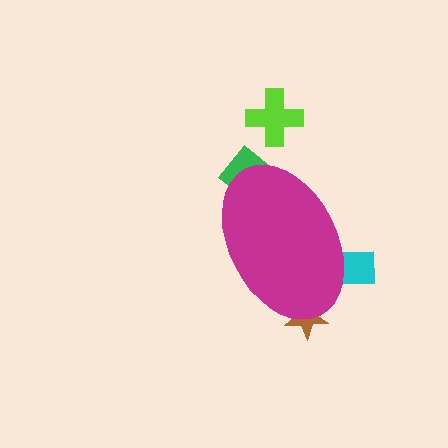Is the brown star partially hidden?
Yes, the brown star is partially hidden behind the magenta ellipse.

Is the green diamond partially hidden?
Yes, the green diamond is partially hidden behind the magenta ellipse.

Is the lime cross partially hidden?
No, the lime cross is fully visible.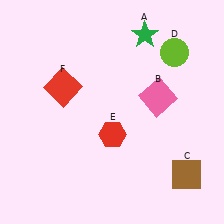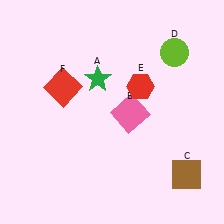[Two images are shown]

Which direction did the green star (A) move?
The green star (A) moved left.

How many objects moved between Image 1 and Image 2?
3 objects moved between the two images.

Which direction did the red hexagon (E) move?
The red hexagon (E) moved up.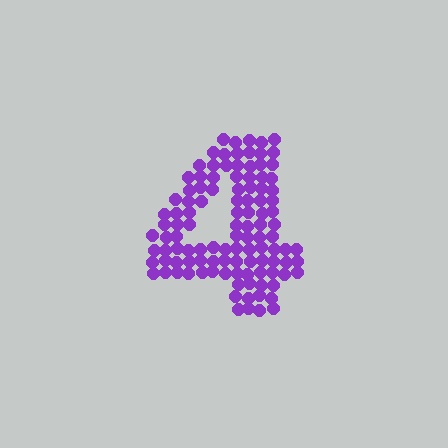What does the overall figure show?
The overall figure shows the digit 4.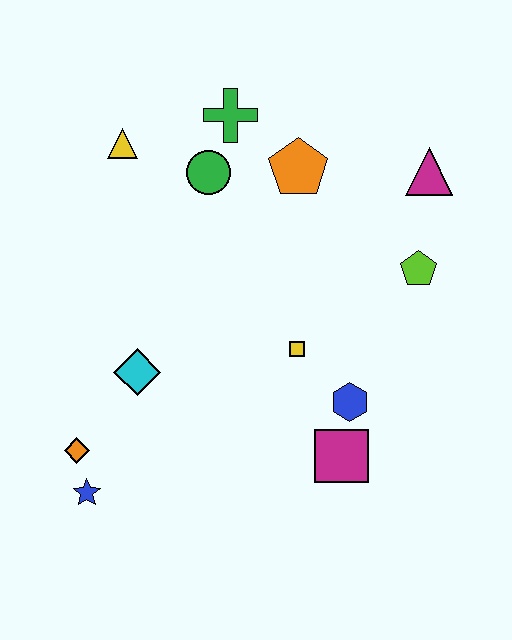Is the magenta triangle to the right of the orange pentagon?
Yes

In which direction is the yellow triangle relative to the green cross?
The yellow triangle is to the left of the green cross.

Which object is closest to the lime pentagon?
The magenta triangle is closest to the lime pentagon.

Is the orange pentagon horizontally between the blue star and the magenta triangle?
Yes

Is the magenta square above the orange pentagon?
No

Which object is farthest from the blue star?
The magenta triangle is farthest from the blue star.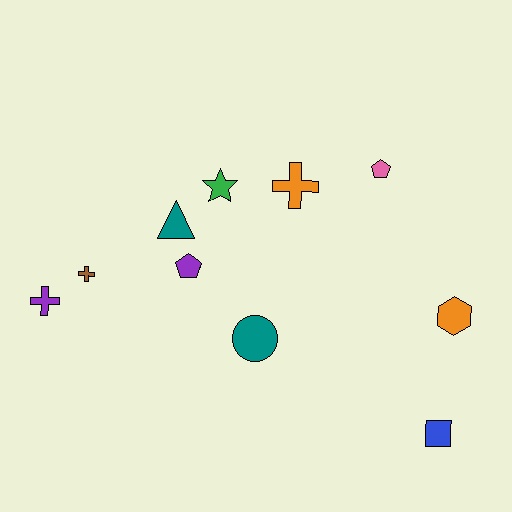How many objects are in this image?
There are 10 objects.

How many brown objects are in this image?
There is 1 brown object.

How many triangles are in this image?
There is 1 triangle.